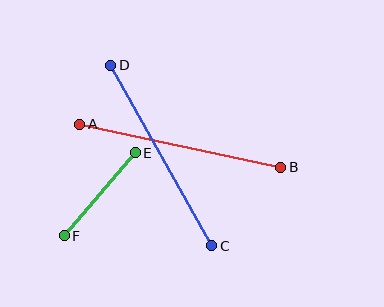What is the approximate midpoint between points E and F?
The midpoint is at approximately (100, 194) pixels.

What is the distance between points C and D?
The distance is approximately 207 pixels.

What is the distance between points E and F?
The distance is approximately 109 pixels.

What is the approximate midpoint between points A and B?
The midpoint is at approximately (180, 146) pixels.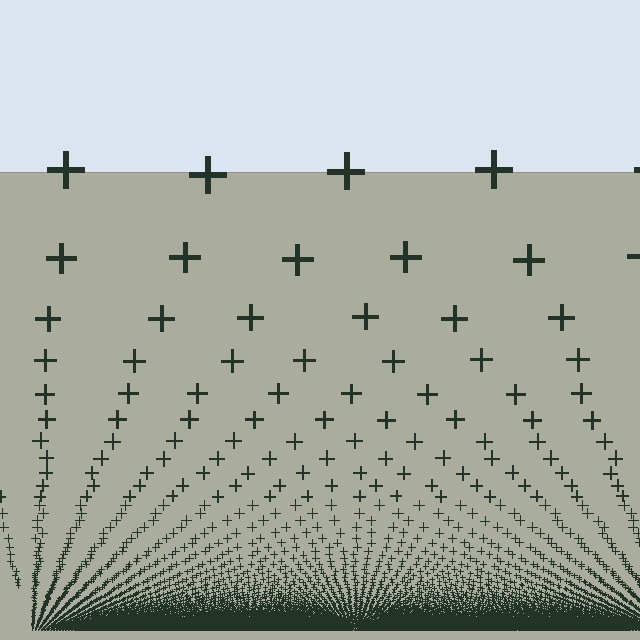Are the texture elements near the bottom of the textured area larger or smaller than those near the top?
Smaller. The gradient is inverted — elements near the bottom are smaller and denser.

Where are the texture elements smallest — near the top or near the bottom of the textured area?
Near the bottom.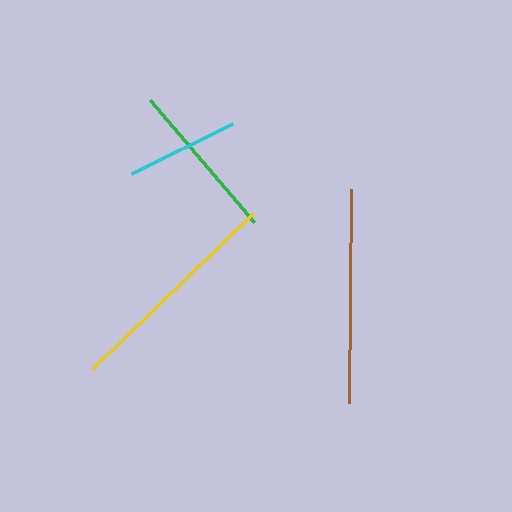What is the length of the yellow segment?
The yellow segment is approximately 224 pixels long.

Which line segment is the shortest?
The cyan line is the shortest at approximately 113 pixels.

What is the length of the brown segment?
The brown segment is approximately 214 pixels long.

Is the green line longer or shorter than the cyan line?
The green line is longer than the cyan line.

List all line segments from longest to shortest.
From longest to shortest: yellow, brown, green, cyan.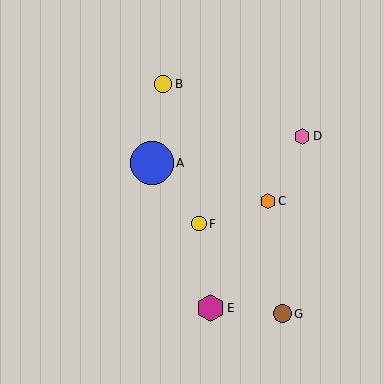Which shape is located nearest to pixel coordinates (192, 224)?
The yellow circle (labeled F) at (199, 224) is nearest to that location.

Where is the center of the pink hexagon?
The center of the pink hexagon is at (302, 136).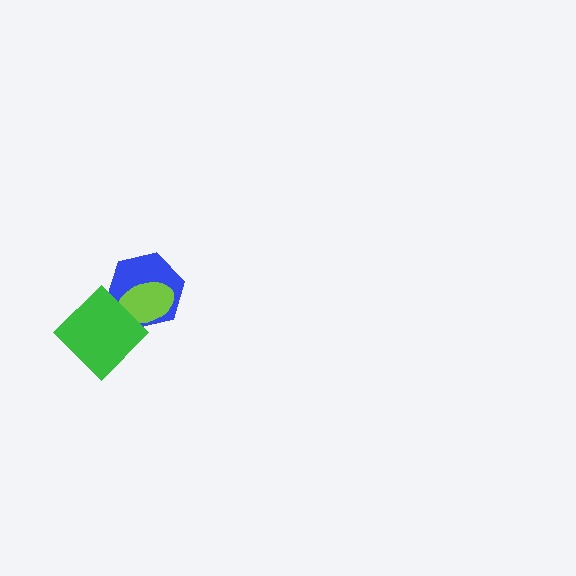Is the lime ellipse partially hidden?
Yes, it is partially covered by another shape.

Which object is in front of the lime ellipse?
The green diamond is in front of the lime ellipse.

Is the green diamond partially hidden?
No, no other shape covers it.